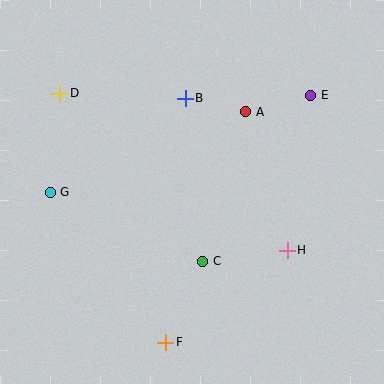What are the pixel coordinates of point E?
Point E is at (311, 95).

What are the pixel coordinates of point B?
Point B is at (185, 98).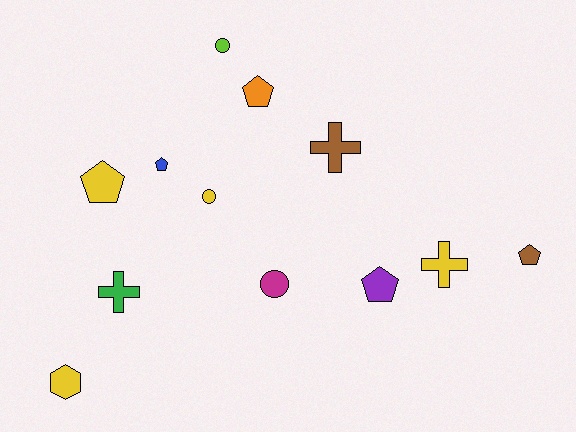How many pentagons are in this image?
There are 5 pentagons.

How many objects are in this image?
There are 12 objects.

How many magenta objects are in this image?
There is 1 magenta object.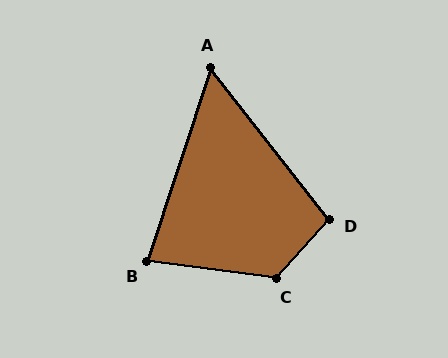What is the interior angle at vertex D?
Approximately 100 degrees (obtuse).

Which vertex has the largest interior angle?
C, at approximately 124 degrees.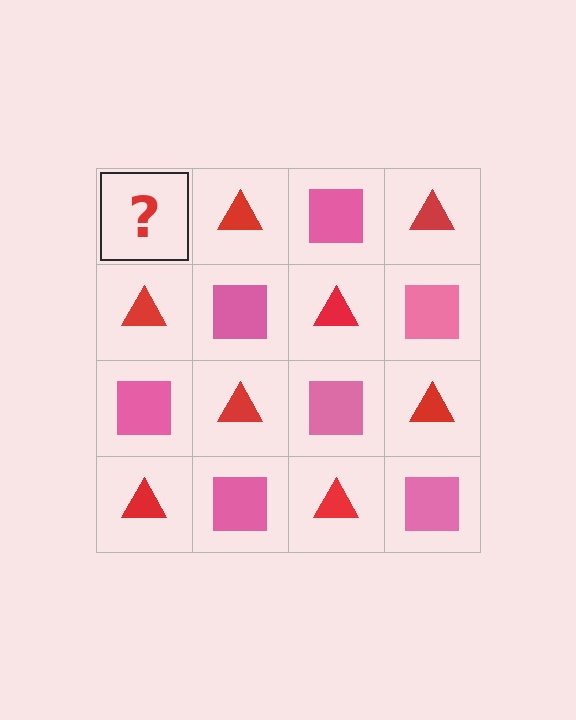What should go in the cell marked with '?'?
The missing cell should contain a pink square.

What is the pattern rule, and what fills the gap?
The rule is that it alternates pink square and red triangle in a checkerboard pattern. The gap should be filled with a pink square.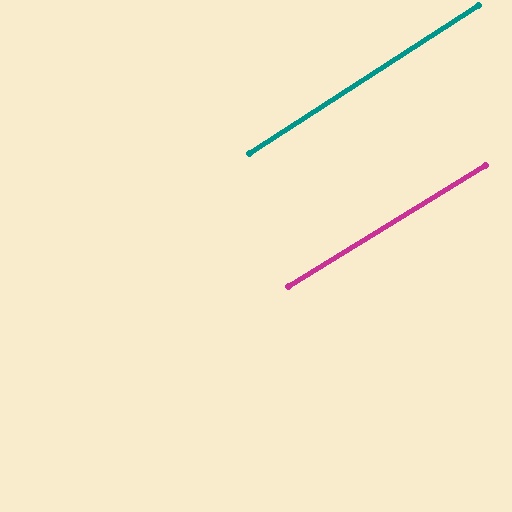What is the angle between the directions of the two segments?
Approximately 1 degree.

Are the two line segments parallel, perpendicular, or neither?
Parallel — their directions differ by only 1.2°.